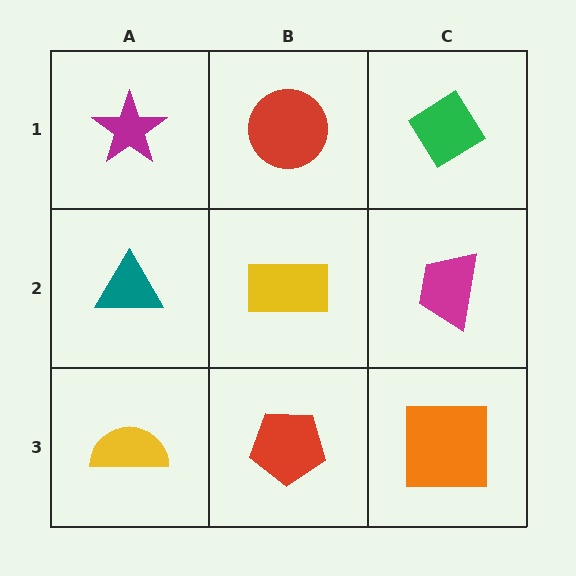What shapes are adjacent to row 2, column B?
A red circle (row 1, column B), a red pentagon (row 3, column B), a teal triangle (row 2, column A), a magenta trapezoid (row 2, column C).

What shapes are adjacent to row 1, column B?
A yellow rectangle (row 2, column B), a magenta star (row 1, column A), a green diamond (row 1, column C).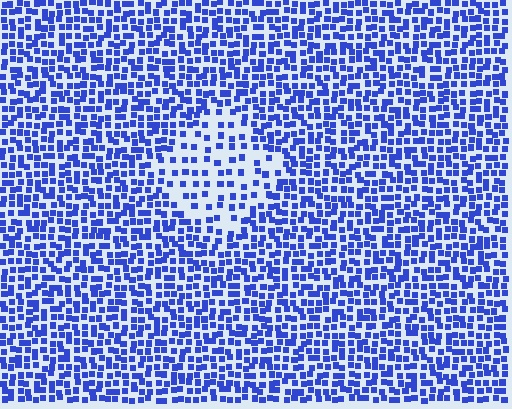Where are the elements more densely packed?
The elements are more densely packed outside the diamond boundary.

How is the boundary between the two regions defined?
The boundary is defined by a change in element density (approximately 2.2x ratio). All elements are the same color, size, and shape.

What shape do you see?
I see a diamond.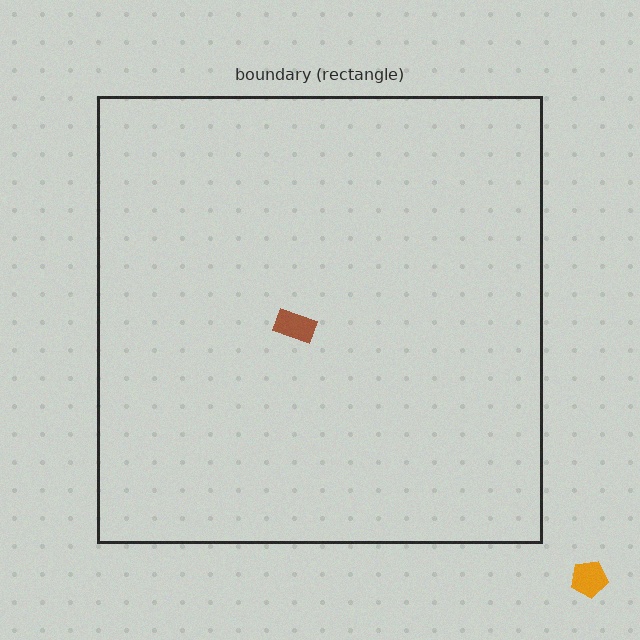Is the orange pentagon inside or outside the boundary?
Outside.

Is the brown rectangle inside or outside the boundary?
Inside.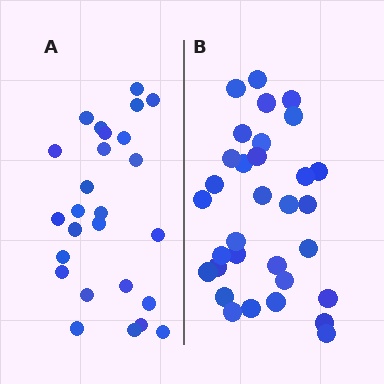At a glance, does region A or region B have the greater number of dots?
Region B (the right region) has more dots.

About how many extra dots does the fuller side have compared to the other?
Region B has about 6 more dots than region A.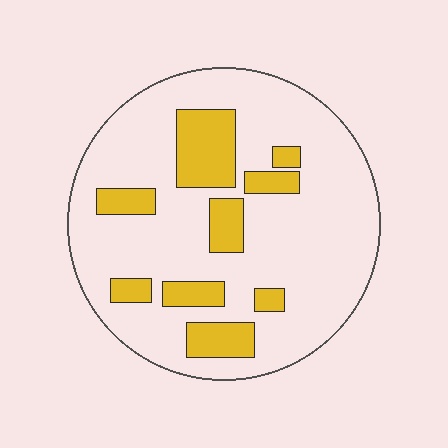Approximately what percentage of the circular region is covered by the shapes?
Approximately 20%.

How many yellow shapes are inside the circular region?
9.